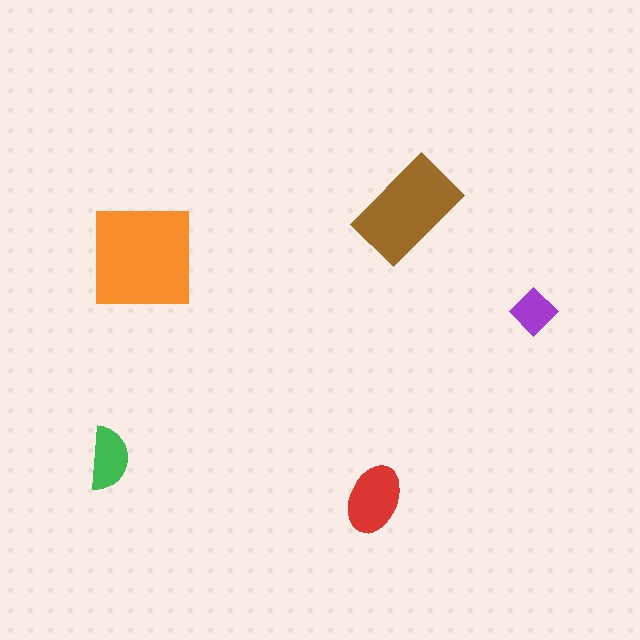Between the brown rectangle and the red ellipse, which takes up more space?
The brown rectangle.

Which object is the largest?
The orange square.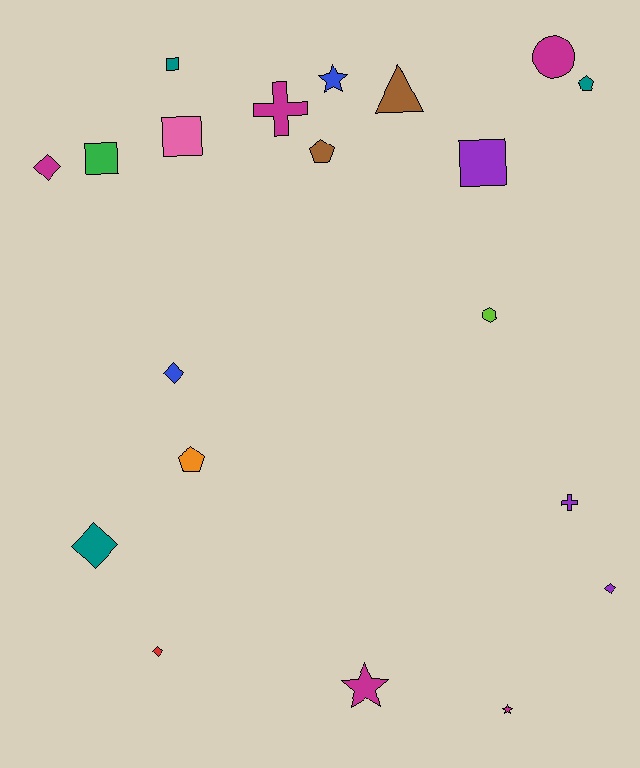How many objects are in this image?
There are 20 objects.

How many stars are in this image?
There are 3 stars.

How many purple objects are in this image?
There are 3 purple objects.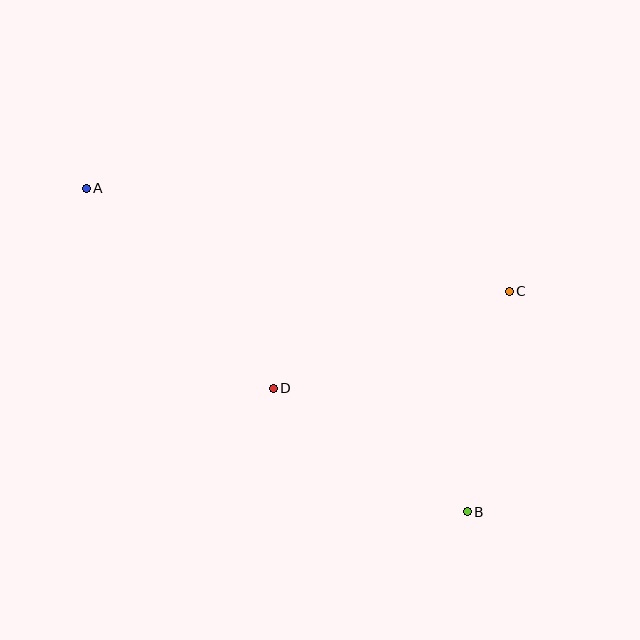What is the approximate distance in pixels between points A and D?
The distance between A and D is approximately 274 pixels.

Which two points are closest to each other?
Points B and C are closest to each other.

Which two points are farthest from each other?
Points A and B are farthest from each other.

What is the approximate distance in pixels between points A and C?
The distance between A and C is approximately 435 pixels.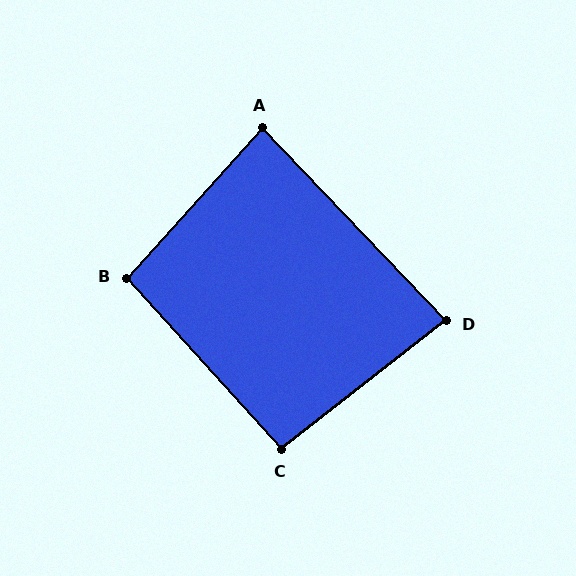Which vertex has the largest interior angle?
B, at approximately 96 degrees.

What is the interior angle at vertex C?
Approximately 94 degrees (approximately right).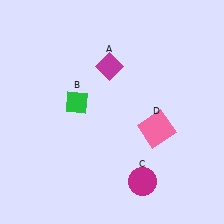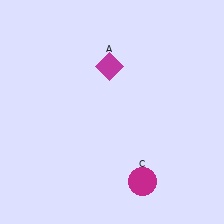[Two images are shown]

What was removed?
The pink square (D), the green diamond (B) were removed in Image 2.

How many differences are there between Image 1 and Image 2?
There are 2 differences between the two images.